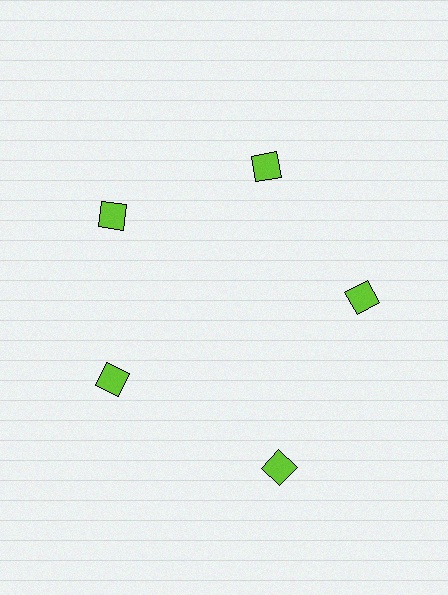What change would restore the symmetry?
The symmetry would be restored by moving it inward, back onto the ring so that all 5 squares sit at equal angles and equal distance from the center.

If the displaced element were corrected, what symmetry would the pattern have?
It would have 5-fold rotational symmetry — the pattern would map onto itself every 72 degrees.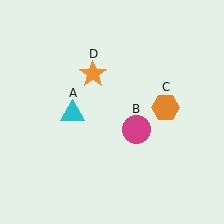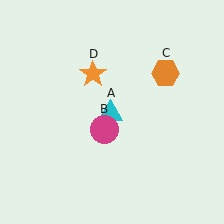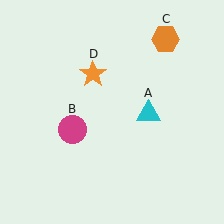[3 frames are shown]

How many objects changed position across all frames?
3 objects changed position: cyan triangle (object A), magenta circle (object B), orange hexagon (object C).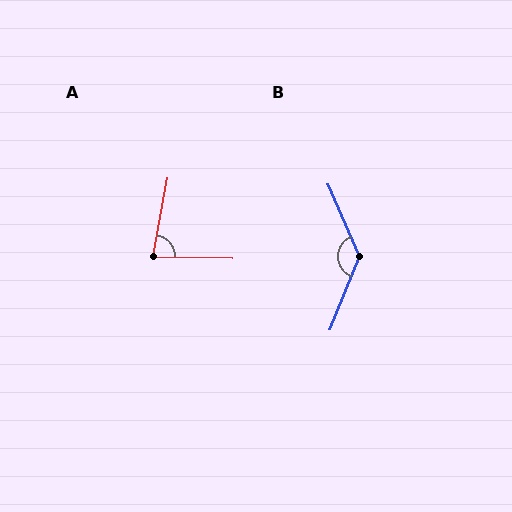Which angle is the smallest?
A, at approximately 80 degrees.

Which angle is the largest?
B, at approximately 135 degrees.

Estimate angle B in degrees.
Approximately 135 degrees.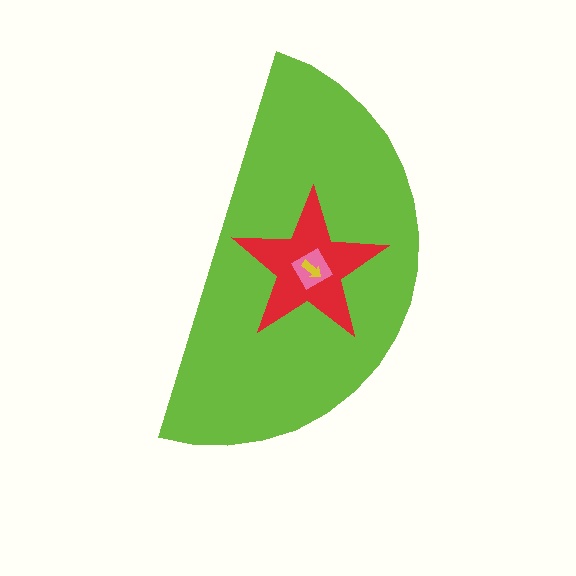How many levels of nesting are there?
4.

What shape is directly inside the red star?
The pink diamond.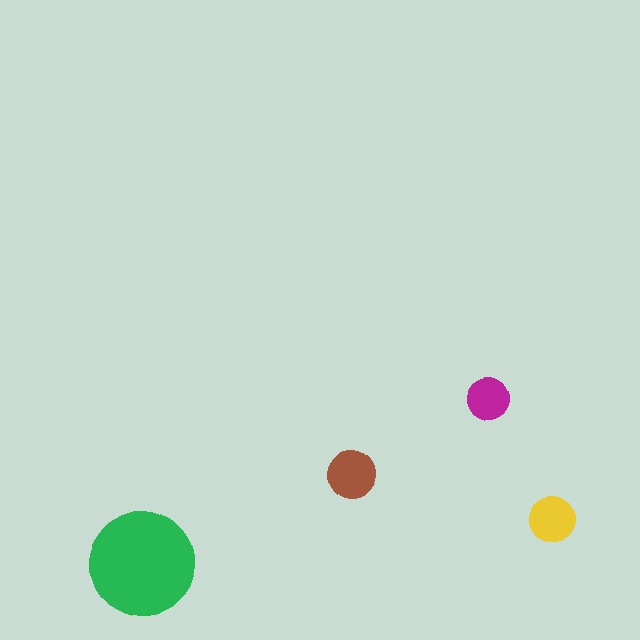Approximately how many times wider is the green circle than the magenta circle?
About 2.5 times wider.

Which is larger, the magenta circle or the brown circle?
The brown one.